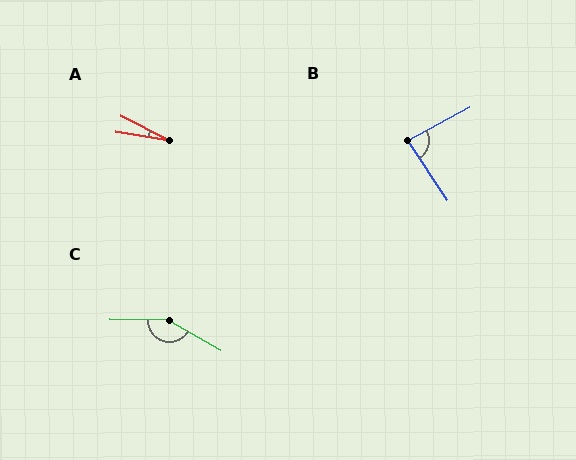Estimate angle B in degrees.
Approximately 84 degrees.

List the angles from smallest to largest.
A (18°), B (84°), C (151°).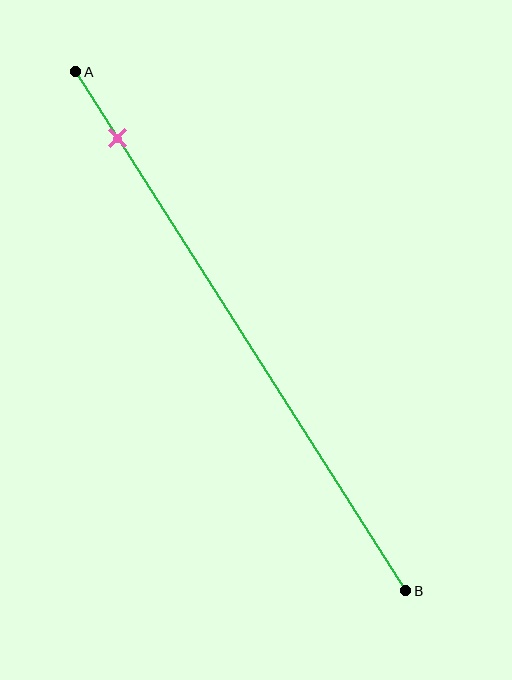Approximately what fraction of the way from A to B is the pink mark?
The pink mark is approximately 15% of the way from A to B.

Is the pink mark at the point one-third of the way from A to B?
No, the mark is at about 15% from A, not at the 33% one-third point.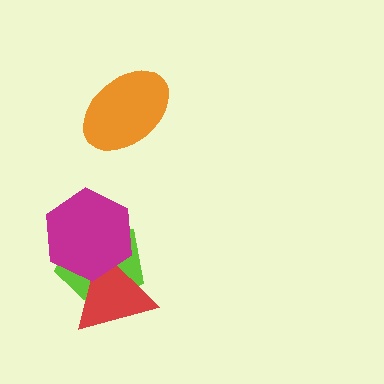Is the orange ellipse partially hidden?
No, no other shape covers it.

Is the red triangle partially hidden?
Yes, it is partially covered by another shape.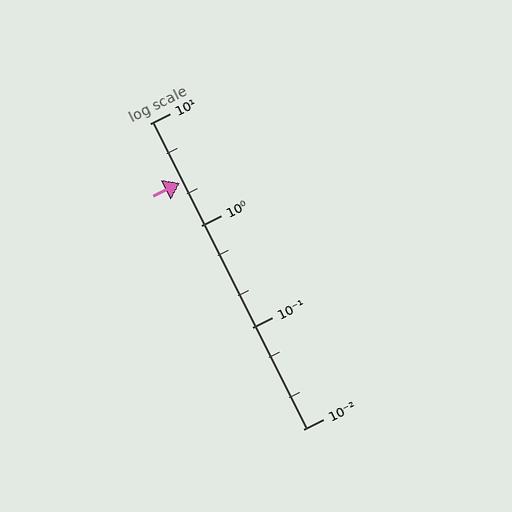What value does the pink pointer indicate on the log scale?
The pointer indicates approximately 2.6.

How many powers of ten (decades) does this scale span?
The scale spans 3 decades, from 0.01 to 10.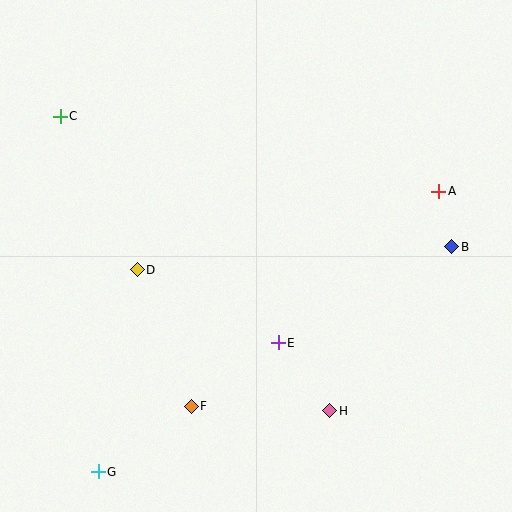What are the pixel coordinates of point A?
Point A is at (439, 191).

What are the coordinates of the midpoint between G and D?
The midpoint between G and D is at (118, 371).